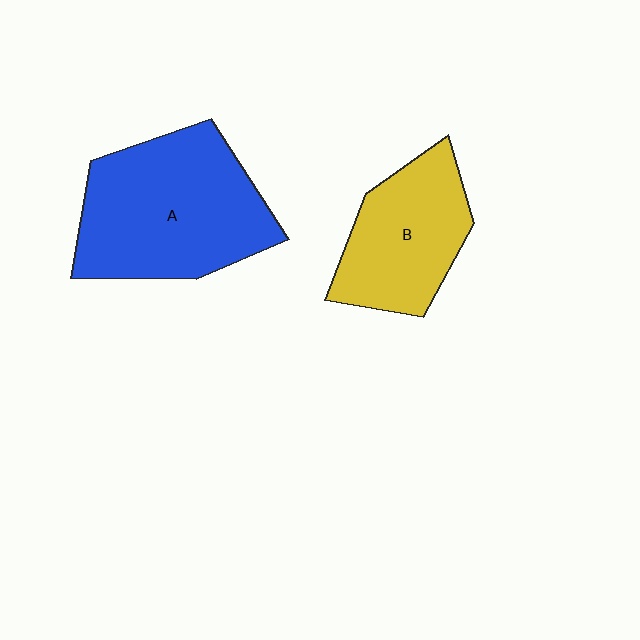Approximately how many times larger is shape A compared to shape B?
Approximately 1.5 times.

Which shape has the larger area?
Shape A (blue).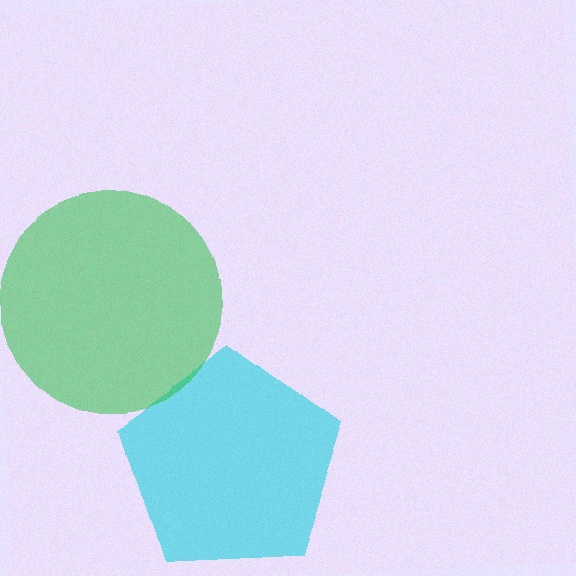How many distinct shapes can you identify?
There are 2 distinct shapes: a cyan pentagon, a green circle.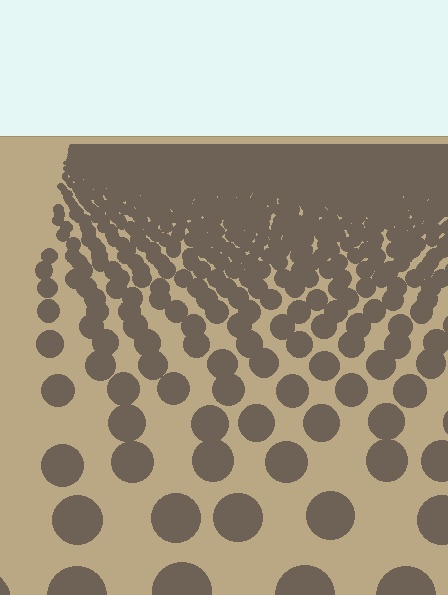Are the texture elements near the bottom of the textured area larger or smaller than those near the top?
Larger. Near the bottom, elements are closer to the viewer and appear at a bigger on-screen size.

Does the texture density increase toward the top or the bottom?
Density increases toward the top.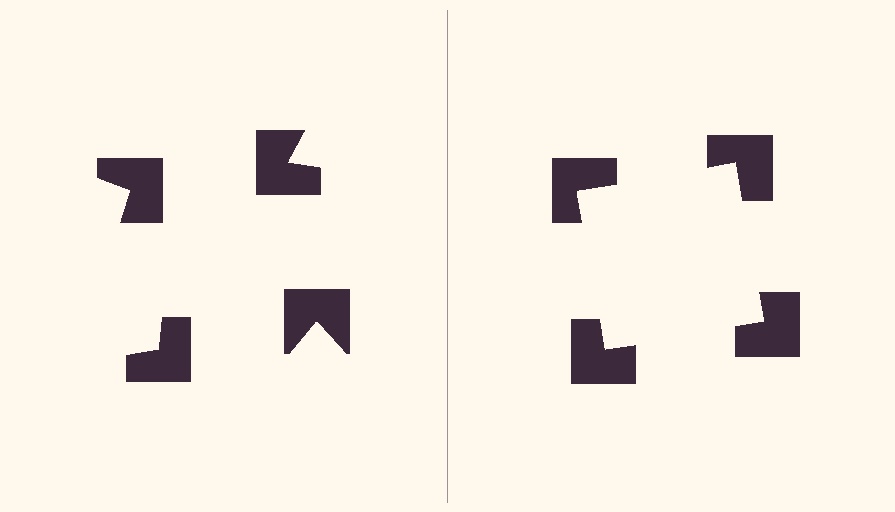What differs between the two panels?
The notched squares are positioned identically on both sides; only the wedge orientations differ. On the right they align to a square; on the left they are misaligned.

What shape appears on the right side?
An illusory square.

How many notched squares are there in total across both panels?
8 — 4 on each side.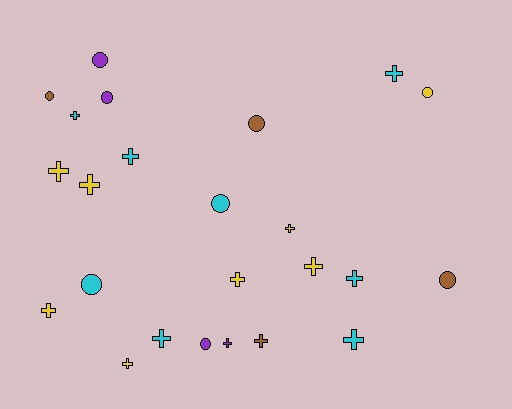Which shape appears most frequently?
Cross, with 15 objects.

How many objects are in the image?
There are 24 objects.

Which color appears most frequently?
Cyan, with 8 objects.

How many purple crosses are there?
There is 1 purple cross.